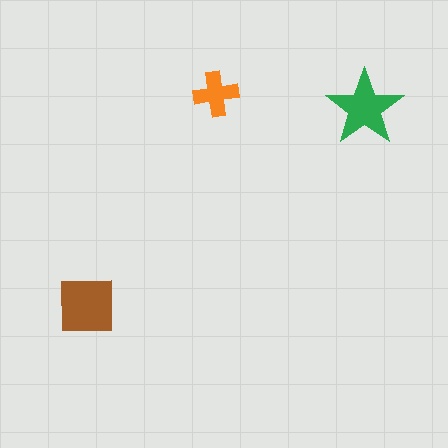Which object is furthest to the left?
The brown square is leftmost.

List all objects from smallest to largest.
The orange cross, the green star, the brown square.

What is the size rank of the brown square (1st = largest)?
1st.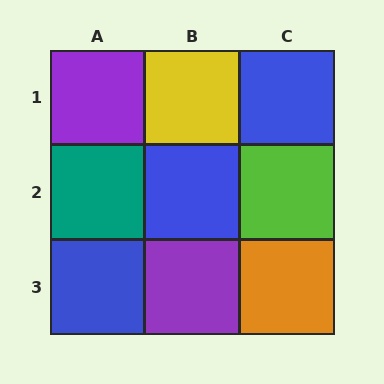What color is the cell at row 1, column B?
Yellow.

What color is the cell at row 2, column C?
Lime.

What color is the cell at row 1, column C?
Blue.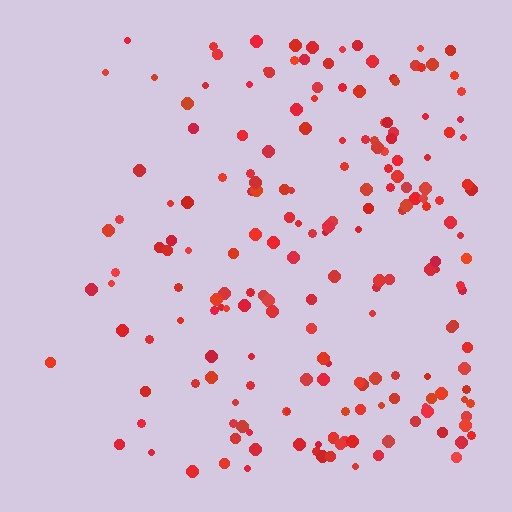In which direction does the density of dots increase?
From left to right, with the right side densest.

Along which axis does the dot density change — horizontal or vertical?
Horizontal.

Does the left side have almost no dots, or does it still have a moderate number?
Still a moderate number, just noticeably fewer than the right.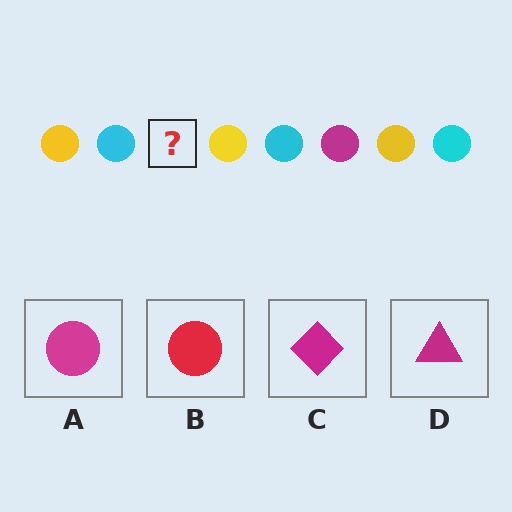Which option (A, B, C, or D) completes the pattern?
A.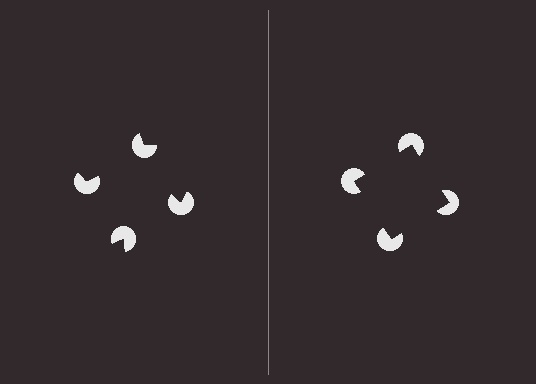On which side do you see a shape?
An illusory square appears on the right side. On the left side the wedge cuts are rotated, so no coherent shape forms.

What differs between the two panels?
The pac-man discs are positioned identically on both sides; only the wedge orientations differ. On the right they align to a square; on the left they are misaligned.